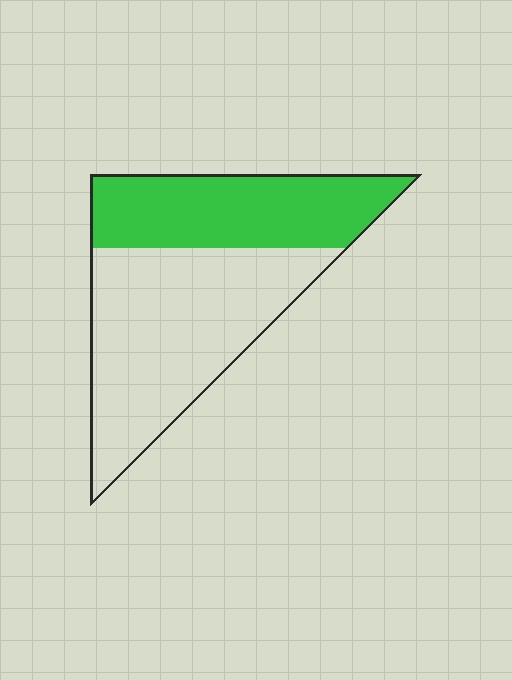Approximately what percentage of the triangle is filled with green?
Approximately 40%.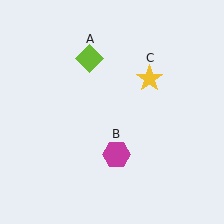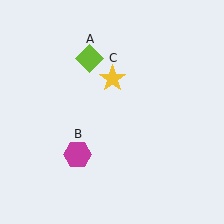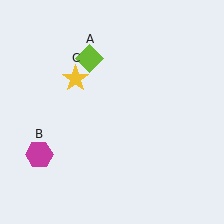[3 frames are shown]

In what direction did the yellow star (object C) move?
The yellow star (object C) moved left.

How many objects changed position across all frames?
2 objects changed position: magenta hexagon (object B), yellow star (object C).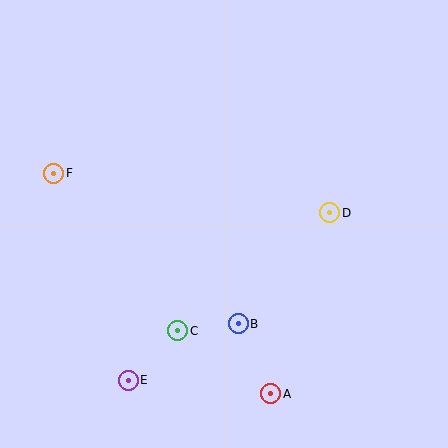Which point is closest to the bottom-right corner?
Point A is closest to the bottom-right corner.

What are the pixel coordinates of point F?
Point F is at (54, 173).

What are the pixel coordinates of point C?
Point C is at (178, 331).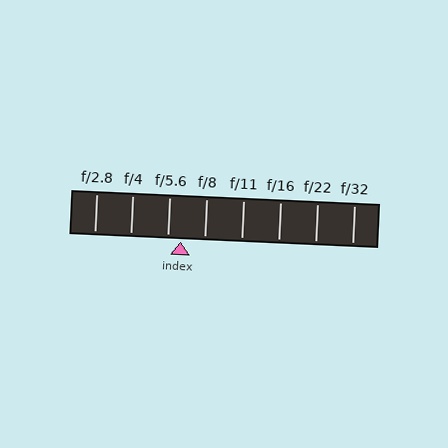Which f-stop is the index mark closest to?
The index mark is closest to f/5.6.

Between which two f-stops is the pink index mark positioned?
The index mark is between f/5.6 and f/8.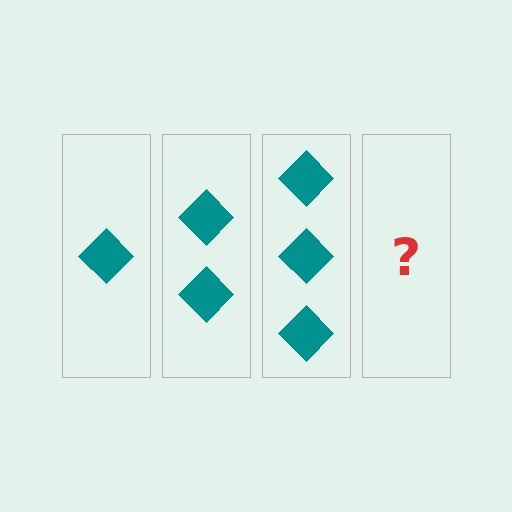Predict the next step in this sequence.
The next step is 4 diamonds.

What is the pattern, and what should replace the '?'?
The pattern is that each step adds one more diamond. The '?' should be 4 diamonds.